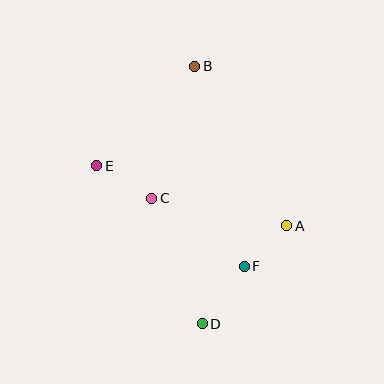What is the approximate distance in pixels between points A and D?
The distance between A and D is approximately 129 pixels.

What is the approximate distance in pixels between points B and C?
The distance between B and C is approximately 139 pixels.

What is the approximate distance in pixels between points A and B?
The distance between A and B is approximately 184 pixels.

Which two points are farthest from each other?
Points B and D are farthest from each other.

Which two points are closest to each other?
Points A and F are closest to each other.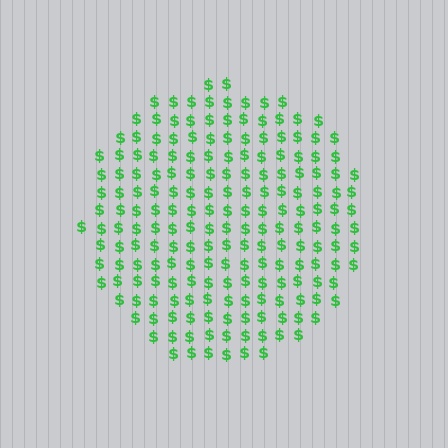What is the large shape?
The large shape is a circle.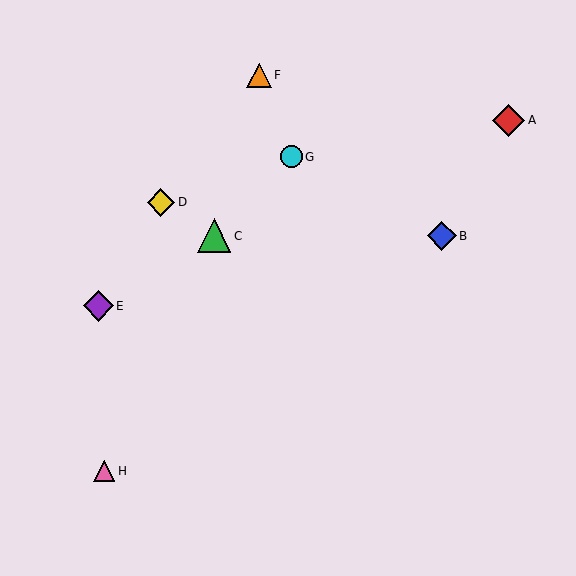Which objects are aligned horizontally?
Objects B, C are aligned horizontally.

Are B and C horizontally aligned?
Yes, both are at y≈236.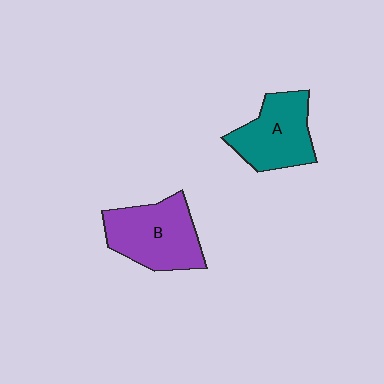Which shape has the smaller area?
Shape A (teal).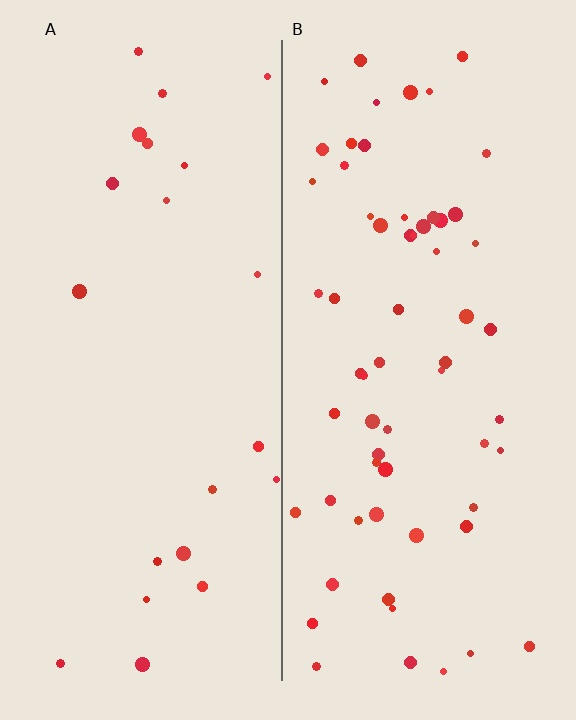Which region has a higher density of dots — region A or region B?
B (the right).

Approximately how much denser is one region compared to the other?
Approximately 2.9× — region B over region A.